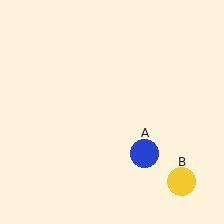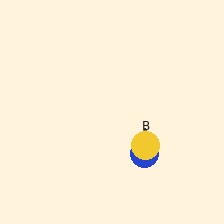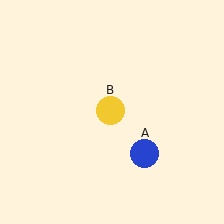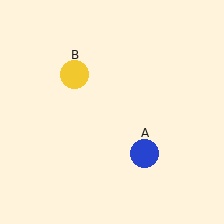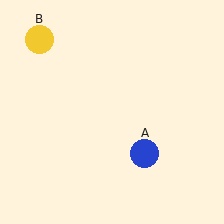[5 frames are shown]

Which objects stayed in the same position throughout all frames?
Blue circle (object A) remained stationary.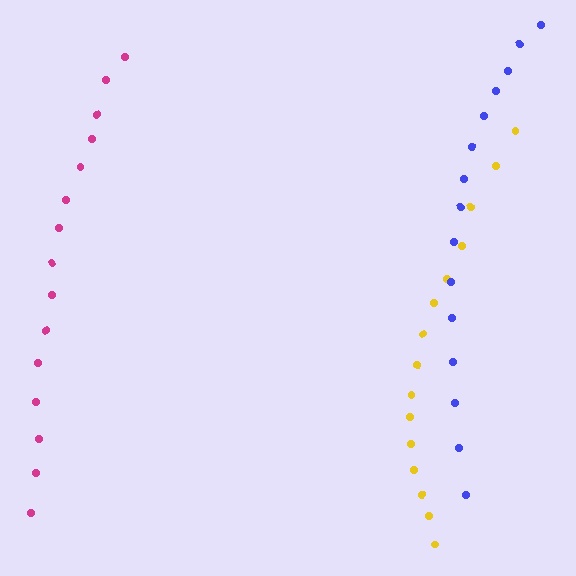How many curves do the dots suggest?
There are 3 distinct paths.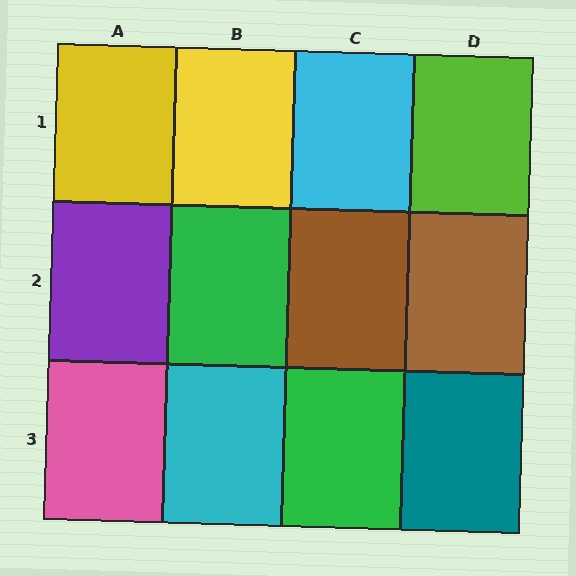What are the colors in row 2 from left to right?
Purple, green, brown, brown.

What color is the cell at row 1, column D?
Lime.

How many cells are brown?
2 cells are brown.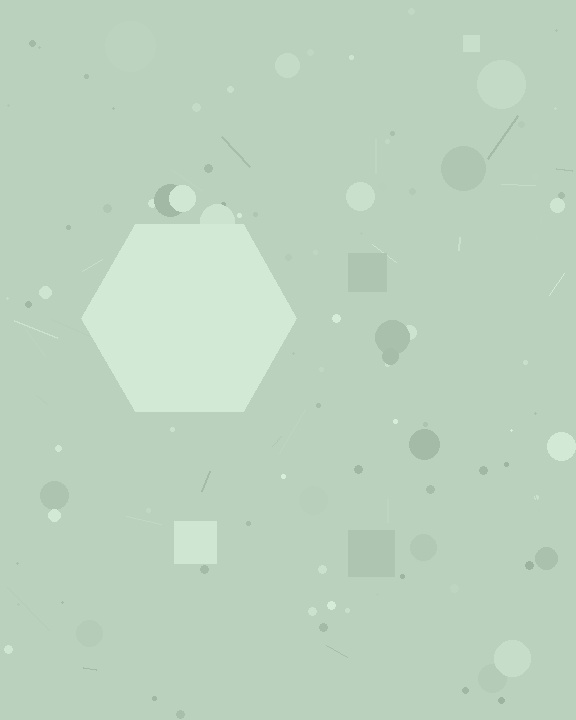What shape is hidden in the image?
A hexagon is hidden in the image.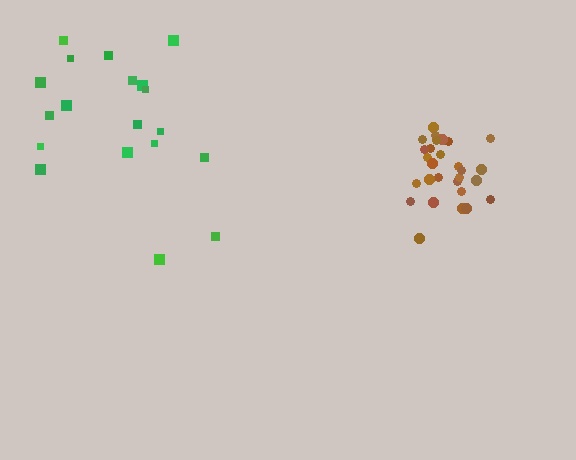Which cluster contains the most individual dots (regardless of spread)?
Brown (28).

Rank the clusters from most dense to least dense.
brown, green.